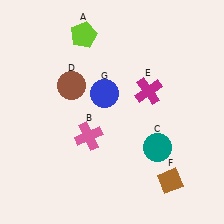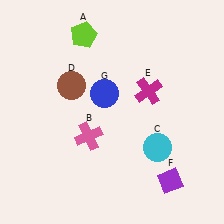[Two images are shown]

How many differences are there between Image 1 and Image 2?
There are 2 differences between the two images.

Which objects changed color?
C changed from teal to cyan. F changed from brown to purple.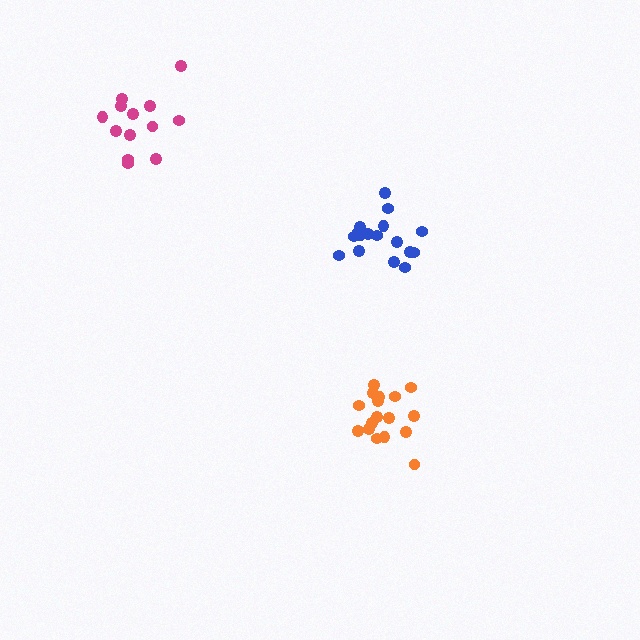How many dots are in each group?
Group 1: 17 dots, Group 2: 17 dots, Group 3: 13 dots (47 total).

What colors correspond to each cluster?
The clusters are colored: blue, orange, magenta.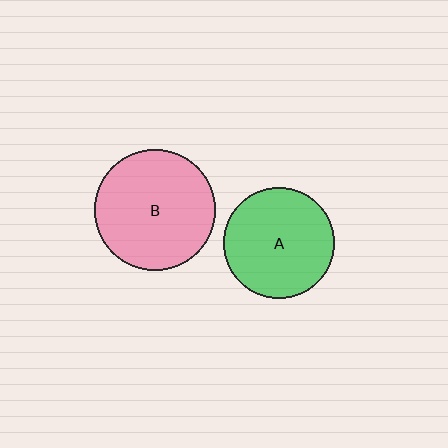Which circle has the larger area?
Circle B (pink).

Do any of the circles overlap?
No, none of the circles overlap.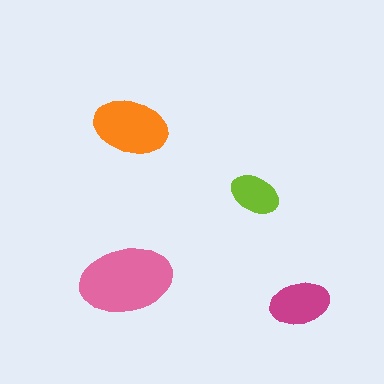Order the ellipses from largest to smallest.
the pink one, the orange one, the magenta one, the lime one.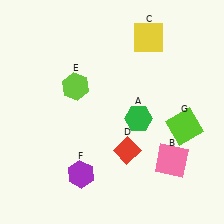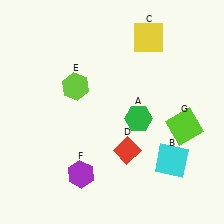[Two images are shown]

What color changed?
The square (B) changed from pink in Image 1 to cyan in Image 2.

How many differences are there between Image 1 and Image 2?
There is 1 difference between the two images.